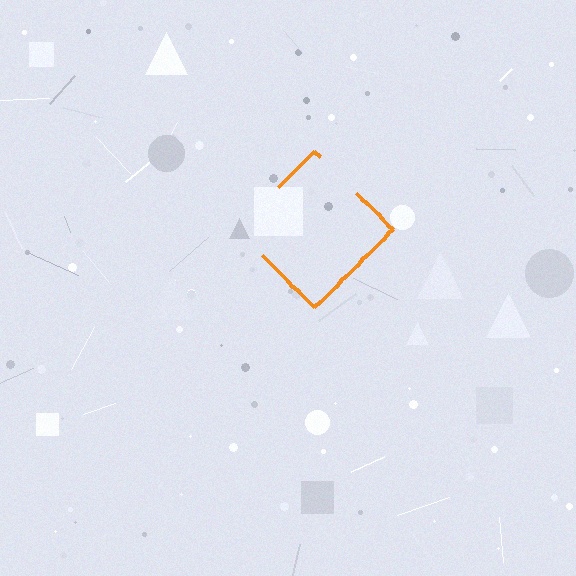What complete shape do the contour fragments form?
The contour fragments form a diamond.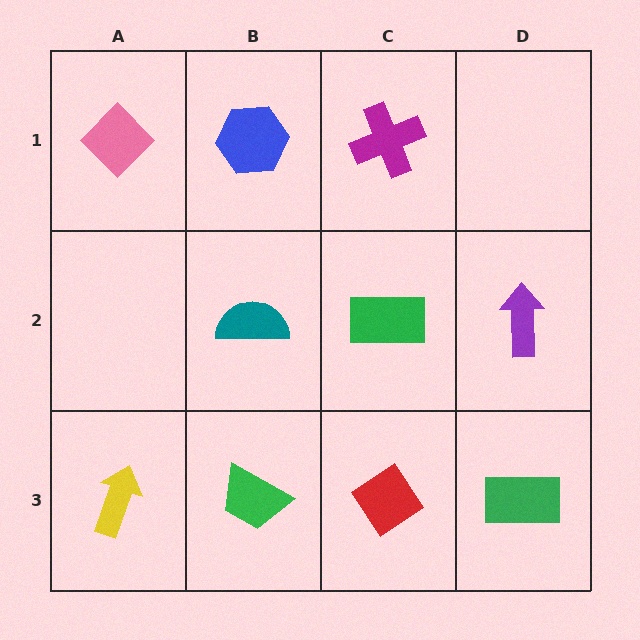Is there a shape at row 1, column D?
No, that cell is empty.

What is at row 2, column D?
A purple arrow.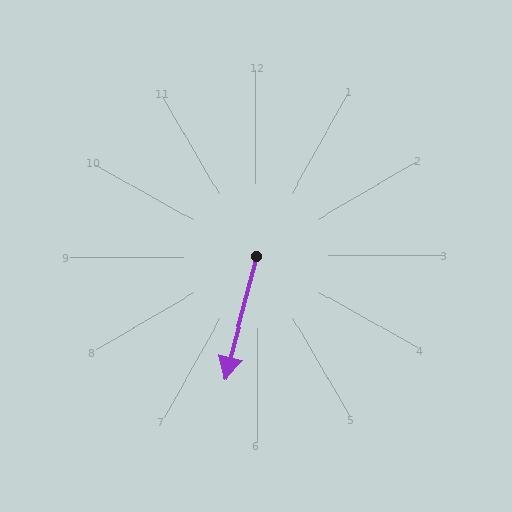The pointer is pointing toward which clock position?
Roughly 6 o'clock.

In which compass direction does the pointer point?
South.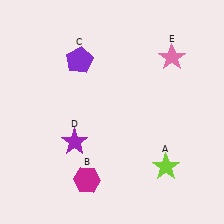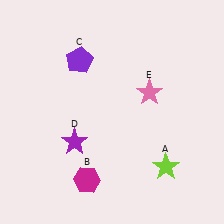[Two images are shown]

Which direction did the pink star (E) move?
The pink star (E) moved down.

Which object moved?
The pink star (E) moved down.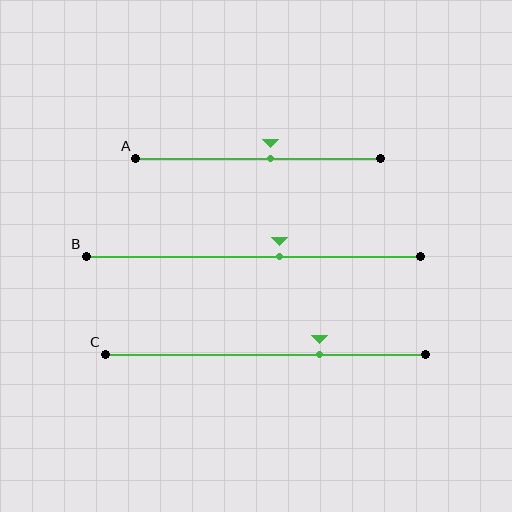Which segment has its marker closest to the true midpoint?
Segment A has its marker closest to the true midpoint.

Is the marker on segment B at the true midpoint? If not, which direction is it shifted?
No, the marker on segment B is shifted to the right by about 8% of the segment length.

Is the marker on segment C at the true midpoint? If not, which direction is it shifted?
No, the marker on segment C is shifted to the right by about 17% of the segment length.